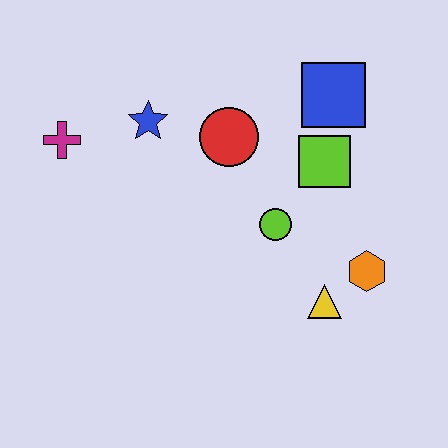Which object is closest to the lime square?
The blue square is closest to the lime square.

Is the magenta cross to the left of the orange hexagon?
Yes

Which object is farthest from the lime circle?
The magenta cross is farthest from the lime circle.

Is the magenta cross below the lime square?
No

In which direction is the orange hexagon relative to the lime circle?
The orange hexagon is to the right of the lime circle.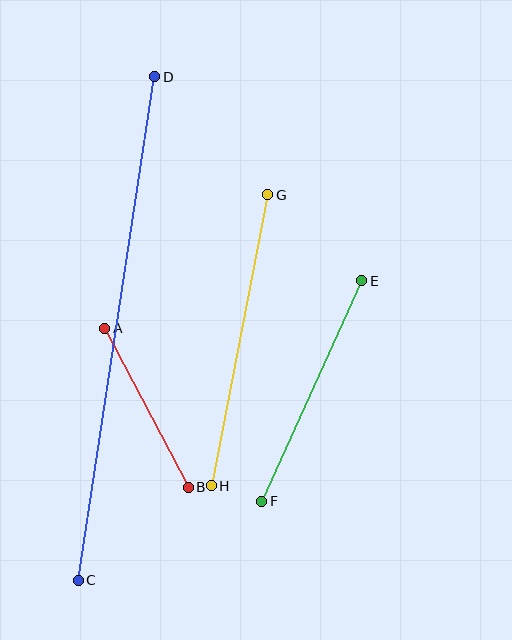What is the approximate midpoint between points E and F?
The midpoint is at approximately (312, 391) pixels.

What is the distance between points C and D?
The distance is approximately 509 pixels.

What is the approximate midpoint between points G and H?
The midpoint is at approximately (239, 340) pixels.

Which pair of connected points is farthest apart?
Points C and D are farthest apart.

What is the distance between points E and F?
The distance is approximately 242 pixels.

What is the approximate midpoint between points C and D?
The midpoint is at approximately (117, 328) pixels.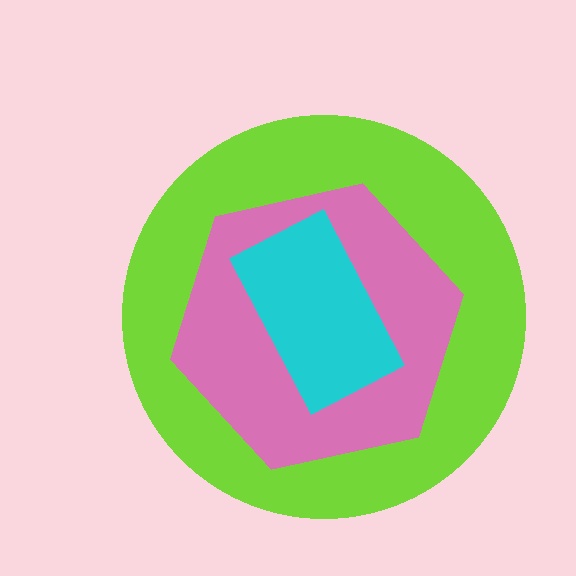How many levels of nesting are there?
3.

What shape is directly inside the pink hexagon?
The cyan rectangle.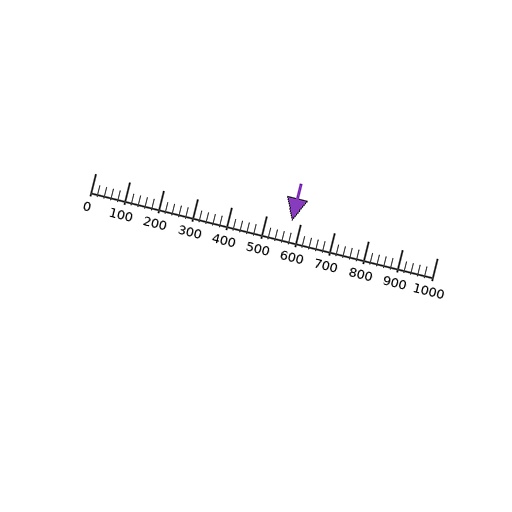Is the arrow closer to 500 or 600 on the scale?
The arrow is closer to 600.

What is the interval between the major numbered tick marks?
The major tick marks are spaced 100 units apart.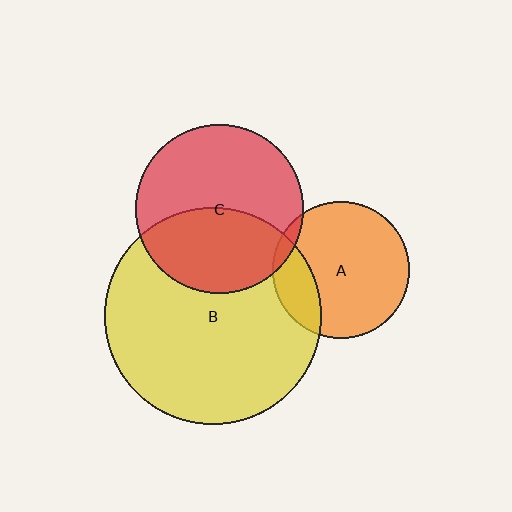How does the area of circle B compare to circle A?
Approximately 2.5 times.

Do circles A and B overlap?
Yes.